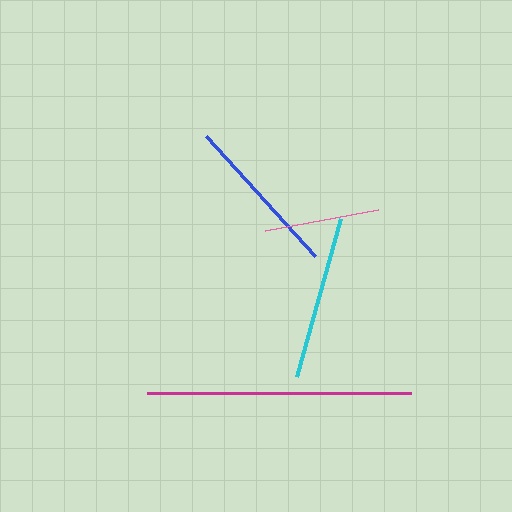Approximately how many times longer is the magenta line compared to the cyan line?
The magenta line is approximately 1.6 times the length of the cyan line.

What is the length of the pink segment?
The pink segment is approximately 115 pixels long.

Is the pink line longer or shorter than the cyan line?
The cyan line is longer than the pink line.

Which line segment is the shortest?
The pink line is the shortest at approximately 115 pixels.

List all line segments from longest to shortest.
From longest to shortest: magenta, cyan, blue, pink.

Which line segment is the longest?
The magenta line is the longest at approximately 264 pixels.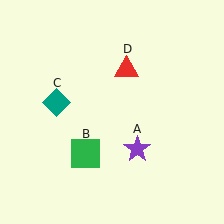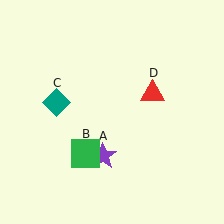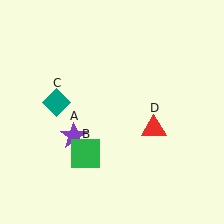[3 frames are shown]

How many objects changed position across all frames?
2 objects changed position: purple star (object A), red triangle (object D).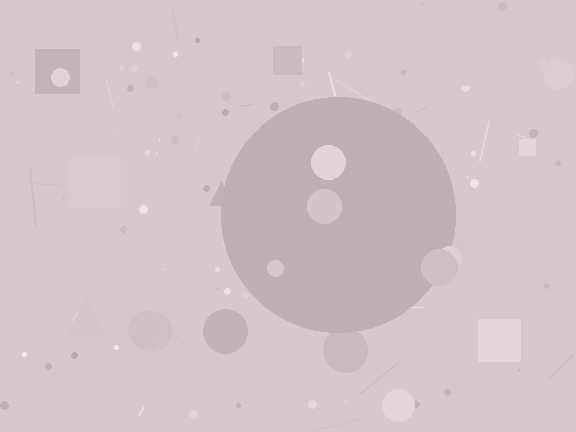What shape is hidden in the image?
A circle is hidden in the image.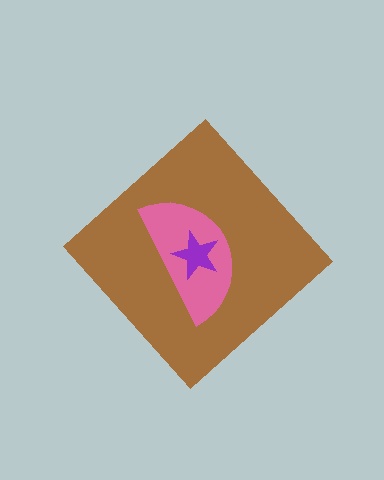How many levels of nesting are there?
3.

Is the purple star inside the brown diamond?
Yes.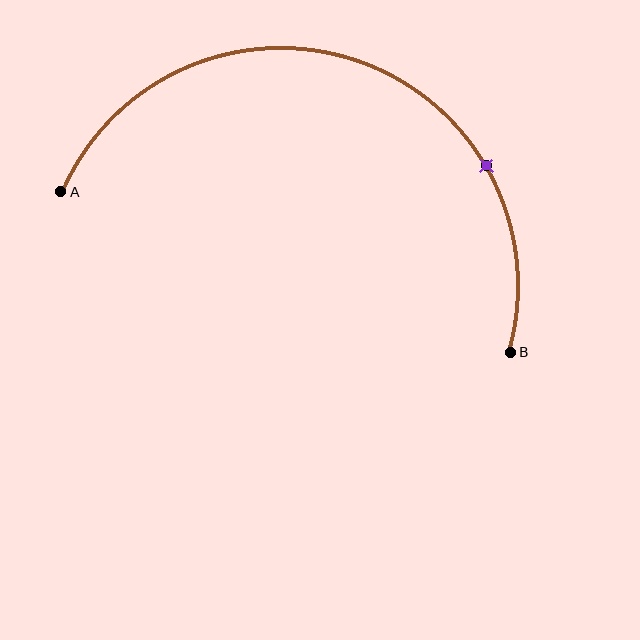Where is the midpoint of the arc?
The arc midpoint is the point on the curve farthest from the straight line joining A and B. It sits above that line.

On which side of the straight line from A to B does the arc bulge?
The arc bulges above the straight line connecting A and B.